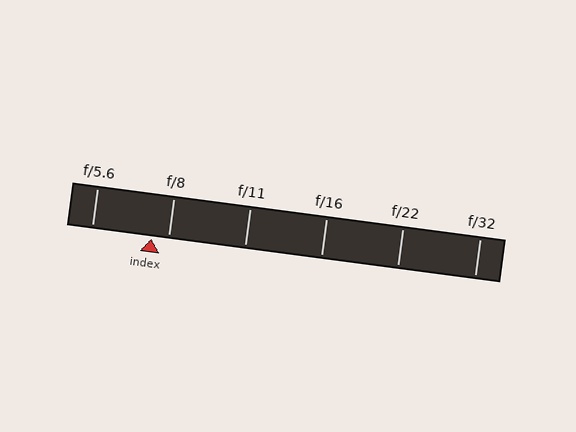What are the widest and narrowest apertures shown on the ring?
The widest aperture shown is f/5.6 and the narrowest is f/32.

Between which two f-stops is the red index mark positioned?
The index mark is between f/5.6 and f/8.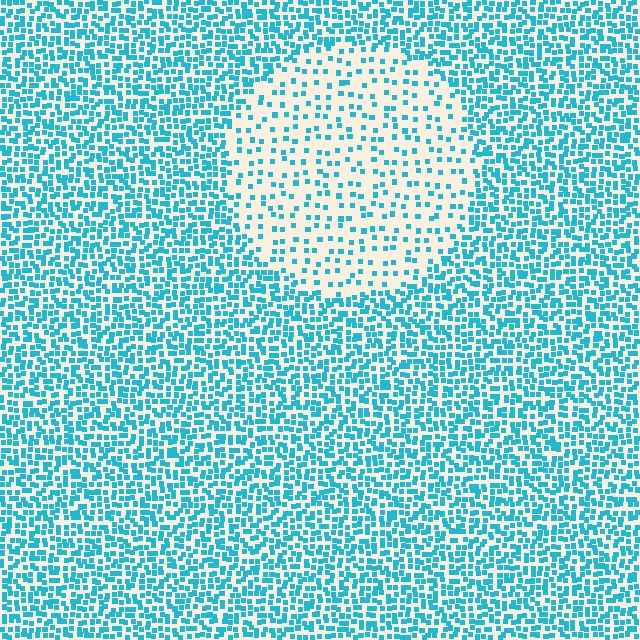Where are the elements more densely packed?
The elements are more densely packed outside the circle boundary.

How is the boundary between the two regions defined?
The boundary is defined by a change in element density (approximately 2.6x ratio). All elements are the same color, size, and shape.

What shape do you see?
I see a circle.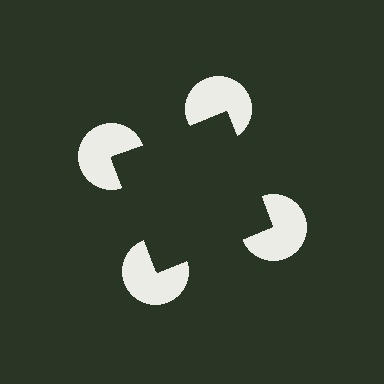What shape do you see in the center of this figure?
An illusory square — its edges are inferred from the aligned wedge cuts in the pac-man discs, not physically drawn.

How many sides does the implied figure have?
4 sides.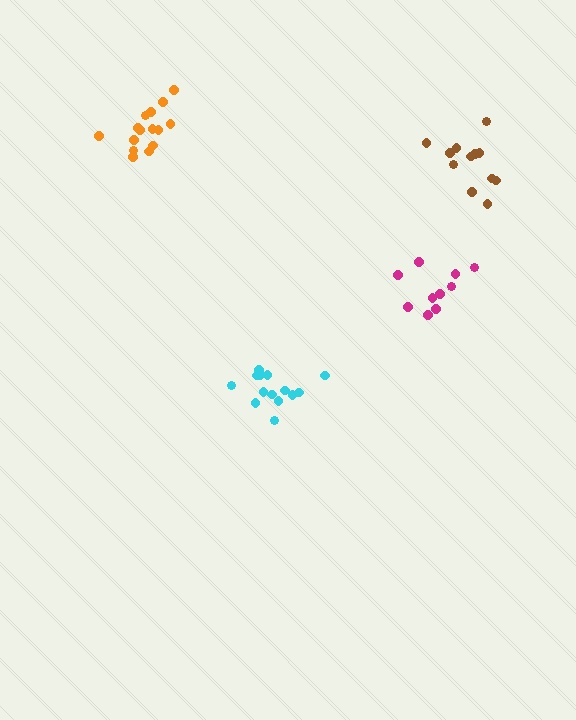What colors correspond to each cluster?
The clusters are colored: cyan, brown, orange, magenta.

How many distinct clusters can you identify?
There are 4 distinct clusters.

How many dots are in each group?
Group 1: 14 dots, Group 2: 12 dots, Group 3: 15 dots, Group 4: 10 dots (51 total).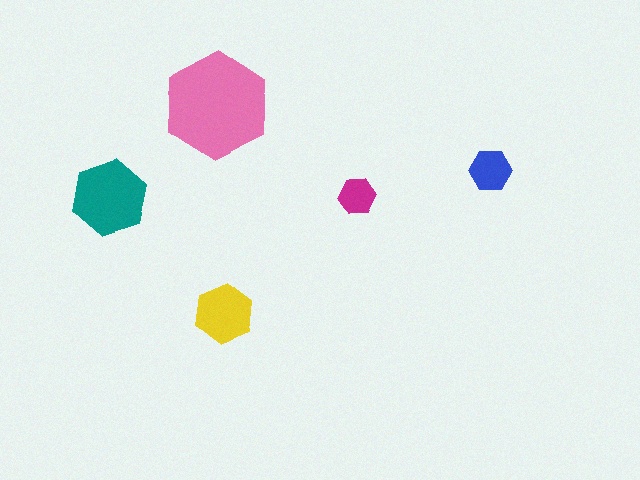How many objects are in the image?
There are 5 objects in the image.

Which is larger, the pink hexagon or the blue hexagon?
The pink one.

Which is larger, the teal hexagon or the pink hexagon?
The pink one.